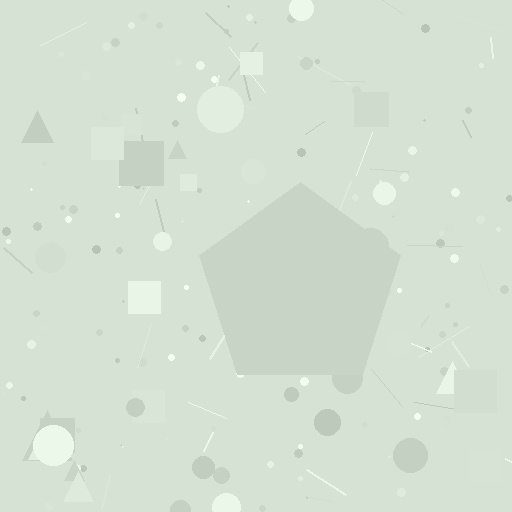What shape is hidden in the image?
A pentagon is hidden in the image.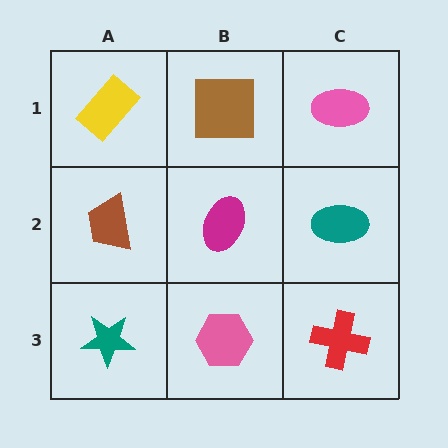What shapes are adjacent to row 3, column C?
A teal ellipse (row 2, column C), a pink hexagon (row 3, column B).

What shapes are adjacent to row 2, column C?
A pink ellipse (row 1, column C), a red cross (row 3, column C), a magenta ellipse (row 2, column B).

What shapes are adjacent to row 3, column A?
A brown trapezoid (row 2, column A), a pink hexagon (row 3, column B).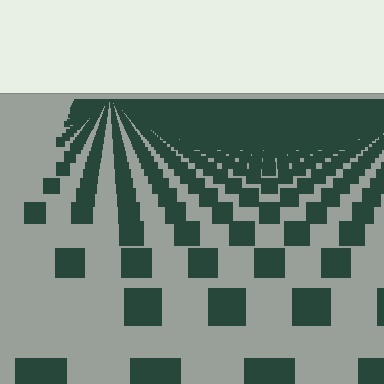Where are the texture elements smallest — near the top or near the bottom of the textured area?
Near the top.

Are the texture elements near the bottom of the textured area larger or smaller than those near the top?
Larger. Near the bottom, elements are closer to the viewer and appear at a bigger on-screen size.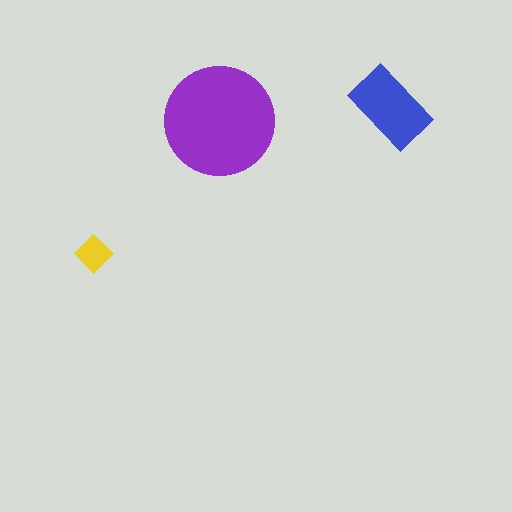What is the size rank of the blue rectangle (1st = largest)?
2nd.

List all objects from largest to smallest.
The purple circle, the blue rectangle, the yellow diamond.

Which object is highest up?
The blue rectangle is topmost.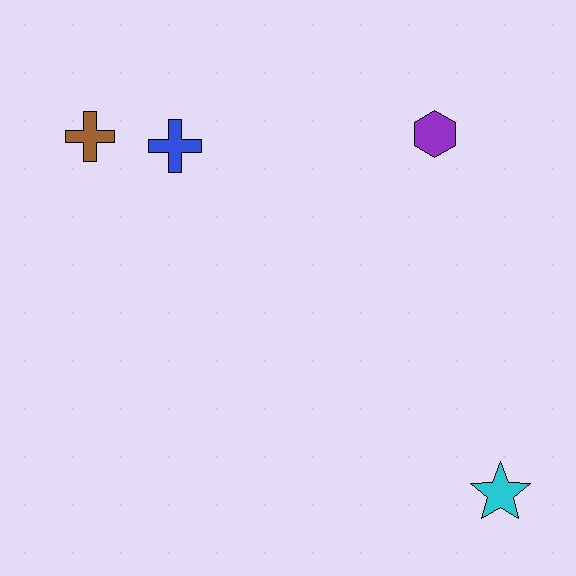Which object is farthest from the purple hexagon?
The cyan star is farthest from the purple hexagon.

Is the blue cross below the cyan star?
No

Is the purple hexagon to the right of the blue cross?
Yes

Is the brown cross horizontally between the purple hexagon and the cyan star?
No